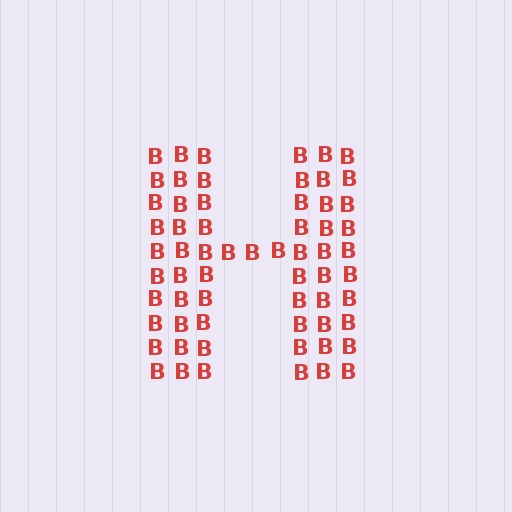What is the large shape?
The large shape is the letter H.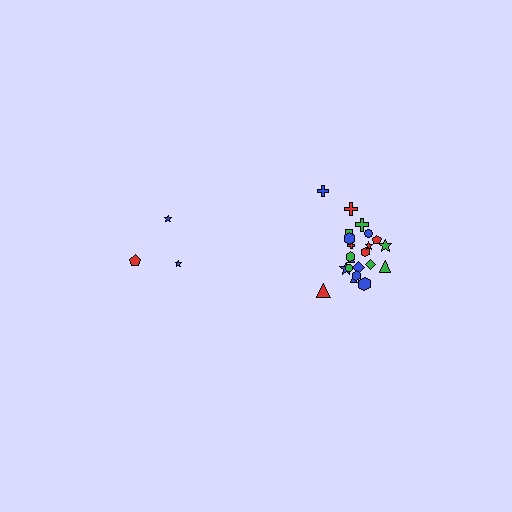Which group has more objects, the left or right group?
The right group.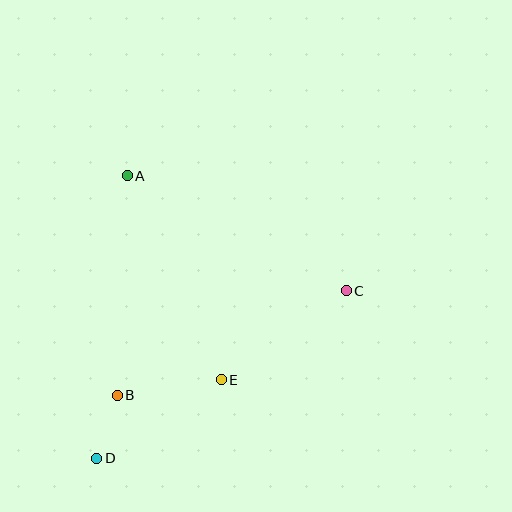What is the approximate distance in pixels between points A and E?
The distance between A and E is approximately 225 pixels.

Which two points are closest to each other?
Points B and D are closest to each other.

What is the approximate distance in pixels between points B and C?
The distance between B and C is approximately 252 pixels.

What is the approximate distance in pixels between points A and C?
The distance between A and C is approximately 247 pixels.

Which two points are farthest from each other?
Points C and D are farthest from each other.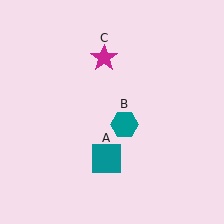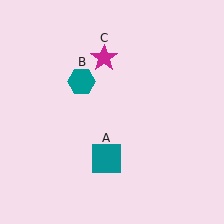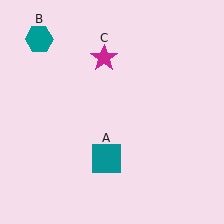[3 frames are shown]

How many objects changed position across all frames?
1 object changed position: teal hexagon (object B).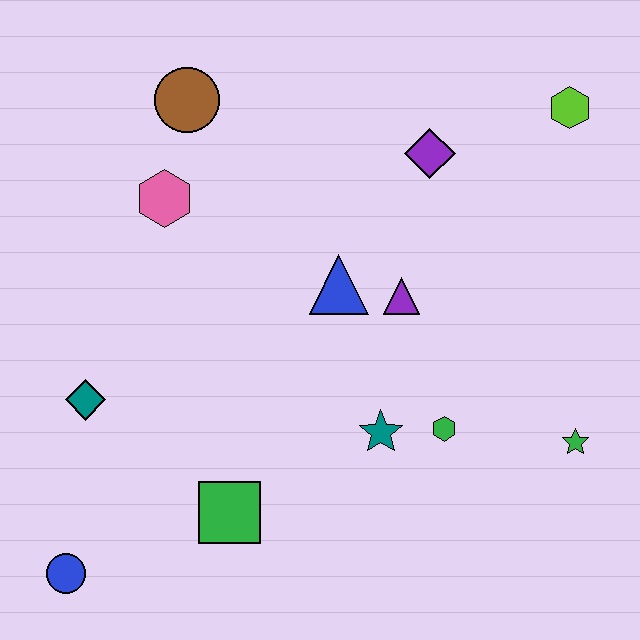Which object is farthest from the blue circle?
The lime hexagon is farthest from the blue circle.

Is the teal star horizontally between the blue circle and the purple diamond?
Yes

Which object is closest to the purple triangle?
The blue triangle is closest to the purple triangle.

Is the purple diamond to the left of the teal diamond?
No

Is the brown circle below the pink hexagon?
No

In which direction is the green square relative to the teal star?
The green square is to the left of the teal star.